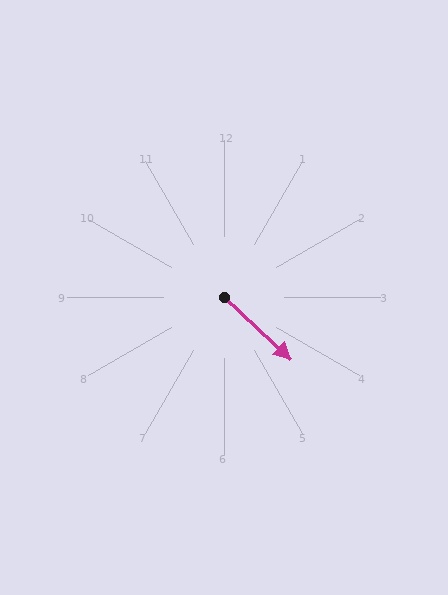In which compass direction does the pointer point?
Southeast.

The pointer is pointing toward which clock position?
Roughly 4 o'clock.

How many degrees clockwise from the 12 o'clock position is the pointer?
Approximately 133 degrees.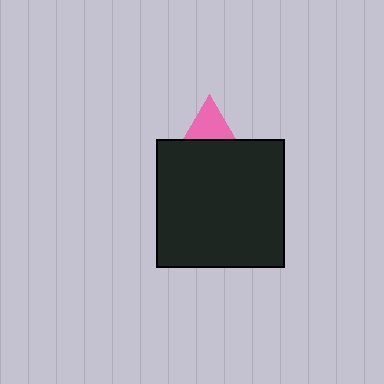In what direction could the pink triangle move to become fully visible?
The pink triangle could move up. That would shift it out from behind the black square entirely.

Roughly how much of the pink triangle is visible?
A small part of it is visible (roughly 33%).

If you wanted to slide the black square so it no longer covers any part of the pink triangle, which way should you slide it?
Slide it down — that is the most direct way to separate the two shapes.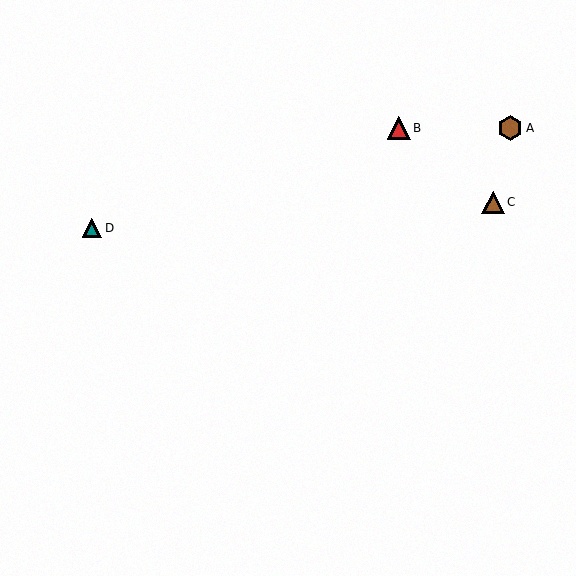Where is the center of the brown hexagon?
The center of the brown hexagon is at (510, 128).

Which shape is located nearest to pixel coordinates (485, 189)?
The brown triangle (labeled C) at (493, 202) is nearest to that location.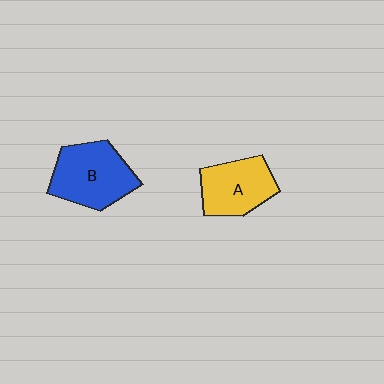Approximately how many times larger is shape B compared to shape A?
Approximately 1.2 times.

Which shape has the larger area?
Shape B (blue).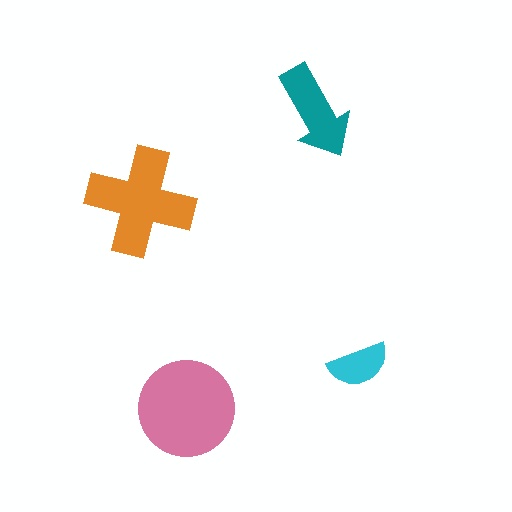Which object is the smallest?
The cyan semicircle.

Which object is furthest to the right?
The cyan semicircle is rightmost.